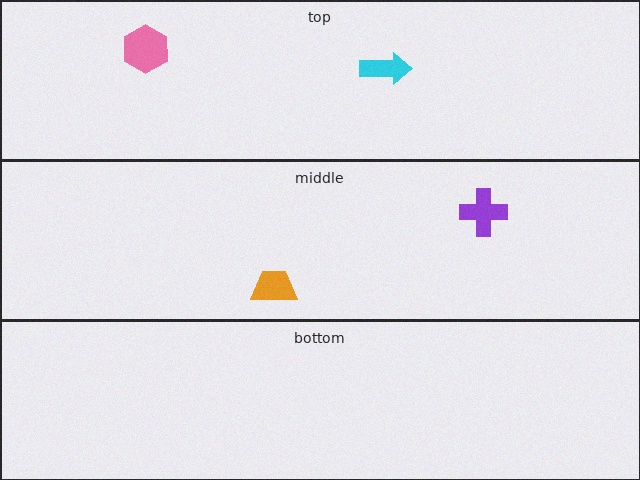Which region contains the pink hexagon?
The top region.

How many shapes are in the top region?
2.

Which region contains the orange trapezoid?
The middle region.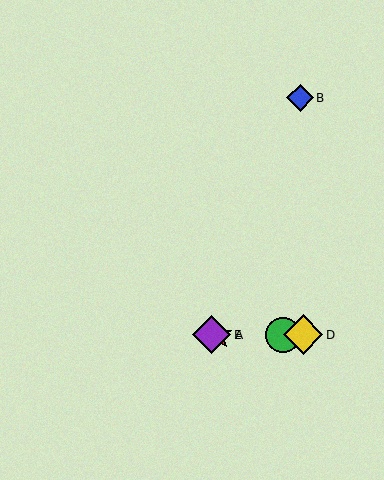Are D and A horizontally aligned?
Yes, both are at y≈335.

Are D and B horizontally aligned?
No, D is at y≈335 and B is at y≈98.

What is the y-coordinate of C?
Object C is at y≈335.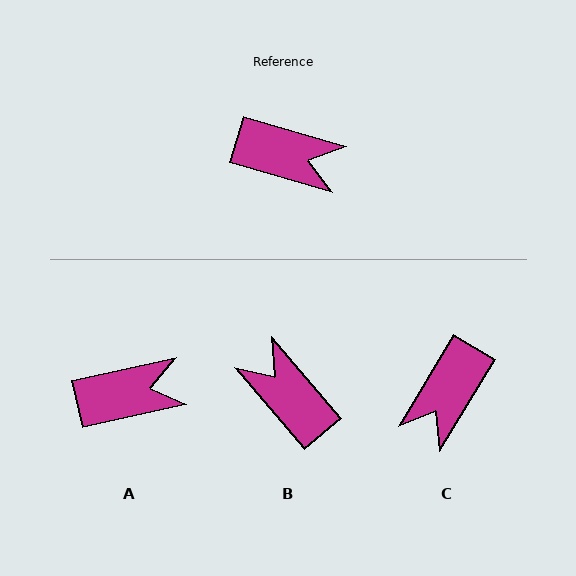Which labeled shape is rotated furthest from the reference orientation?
B, about 147 degrees away.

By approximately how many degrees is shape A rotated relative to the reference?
Approximately 29 degrees counter-clockwise.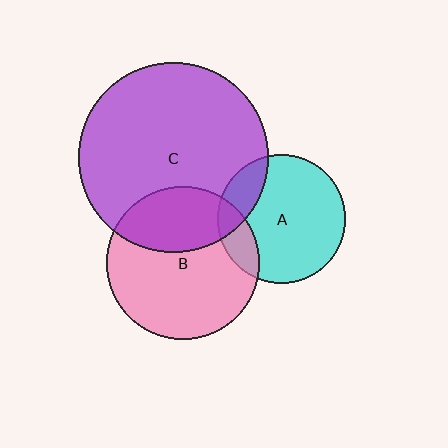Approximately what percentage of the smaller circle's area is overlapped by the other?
Approximately 15%.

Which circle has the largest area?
Circle C (purple).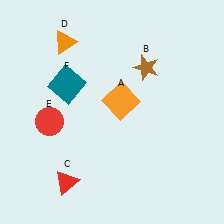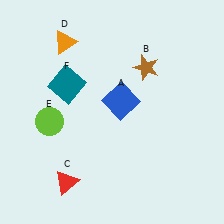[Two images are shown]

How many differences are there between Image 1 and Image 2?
There are 2 differences between the two images.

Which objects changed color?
A changed from orange to blue. E changed from red to lime.